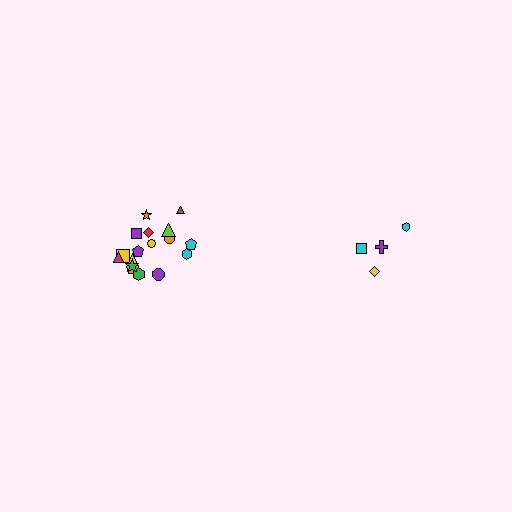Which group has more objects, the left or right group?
The left group.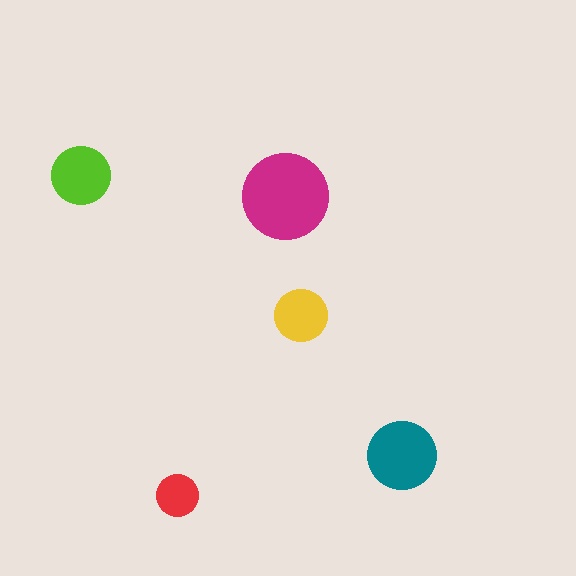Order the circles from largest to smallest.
the magenta one, the teal one, the lime one, the yellow one, the red one.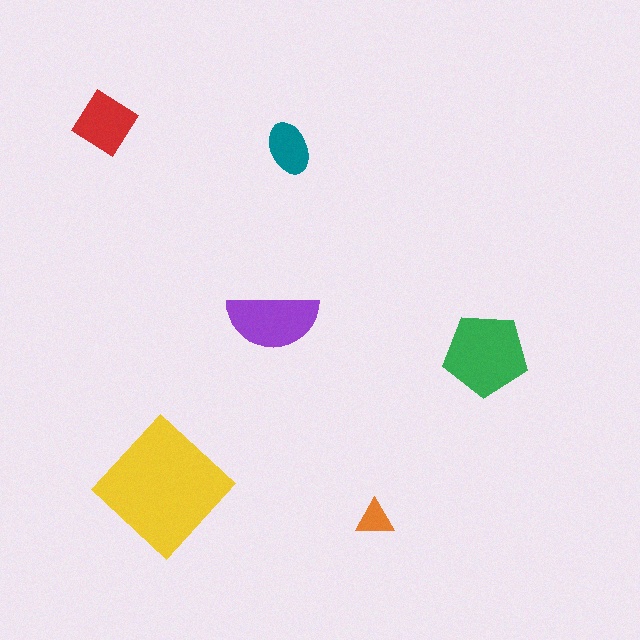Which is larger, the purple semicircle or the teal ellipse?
The purple semicircle.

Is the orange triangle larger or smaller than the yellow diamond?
Smaller.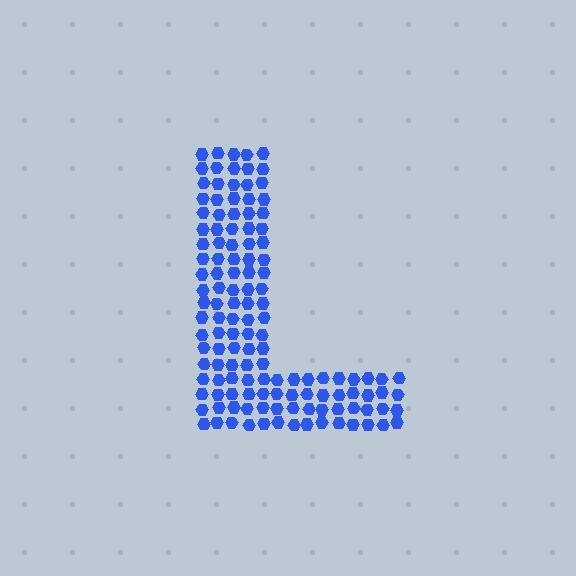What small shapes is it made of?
It is made of small hexagons.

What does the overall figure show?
The overall figure shows the letter L.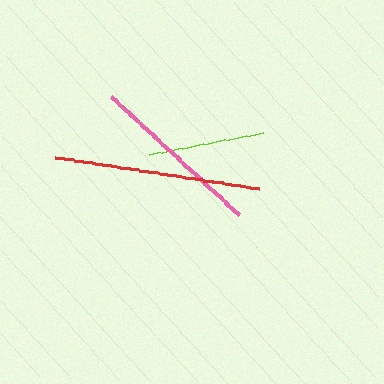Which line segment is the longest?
The red line is the longest at approximately 207 pixels.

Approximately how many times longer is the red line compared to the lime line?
The red line is approximately 1.8 times the length of the lime line.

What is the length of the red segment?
The red segment is approximately 207 pixels long.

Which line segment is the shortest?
The lime line is the shortest at approximately 116 pixels.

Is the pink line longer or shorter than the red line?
The red line is longer than the pink line.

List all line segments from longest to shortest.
From longest to shortest: red, pink, lime.